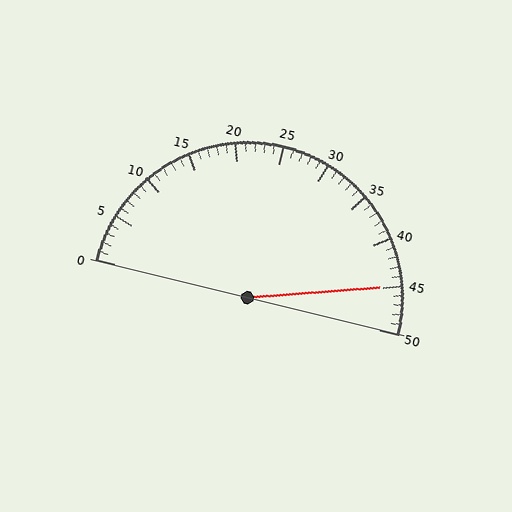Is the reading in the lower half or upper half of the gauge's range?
The reading is in the upper half of the range (0 to 50).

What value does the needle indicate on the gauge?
The needle indicates approximately 45.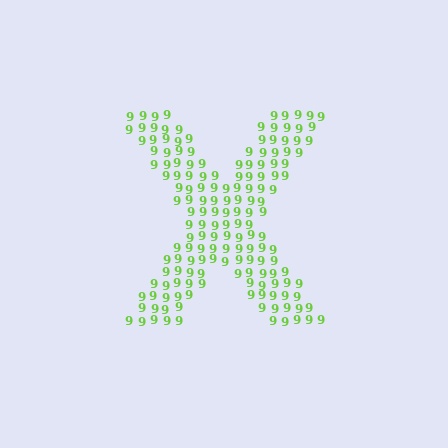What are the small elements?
The small elements are digit 9's.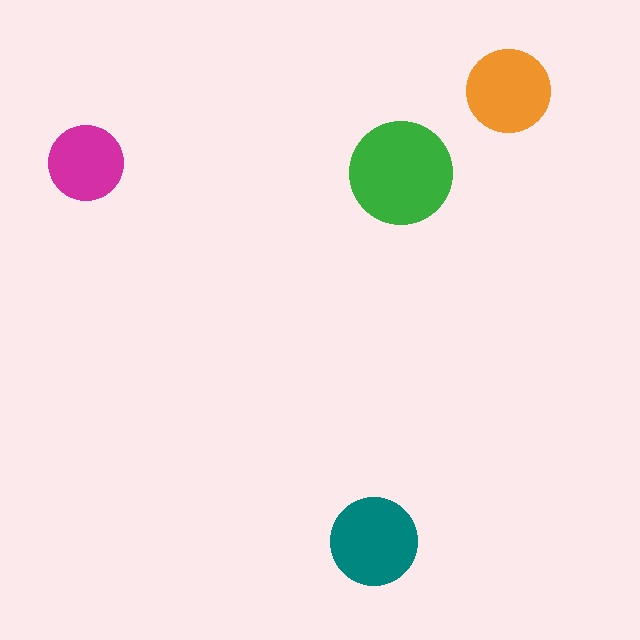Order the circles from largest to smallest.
the green one, the teal one, the orange one, the magenta one.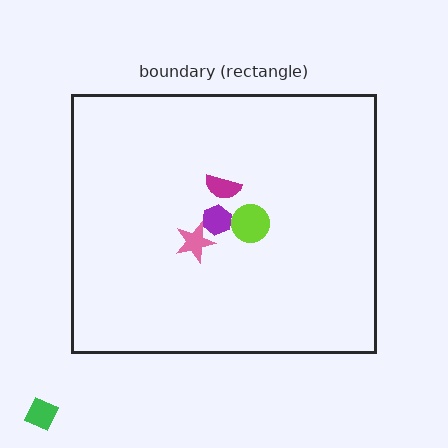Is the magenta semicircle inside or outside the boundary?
Inside.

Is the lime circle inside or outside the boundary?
Inside.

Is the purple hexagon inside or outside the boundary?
Inside.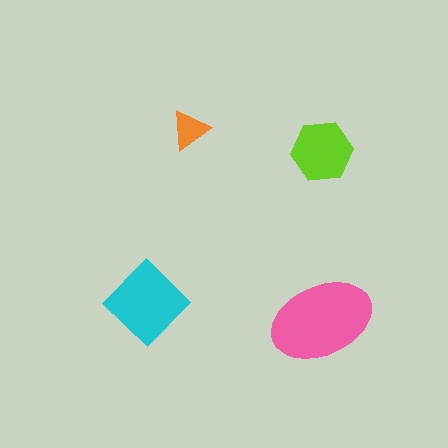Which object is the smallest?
The orange triangle.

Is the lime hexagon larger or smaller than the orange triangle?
Larger.